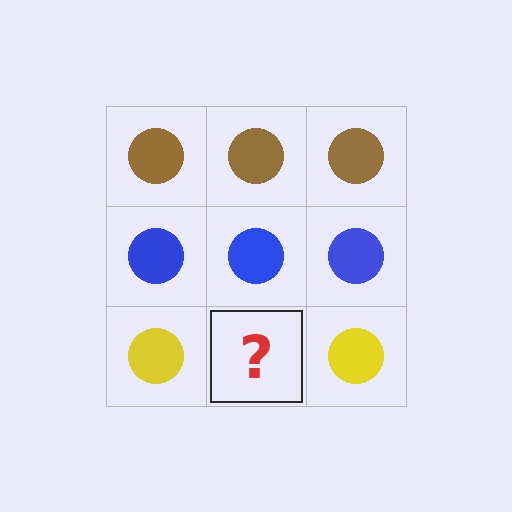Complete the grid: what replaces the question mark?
The question mark should be replaced with a yellow circle.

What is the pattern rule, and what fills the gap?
The rule is that each row has a consistent color. The gap should be filled with a yellow circle.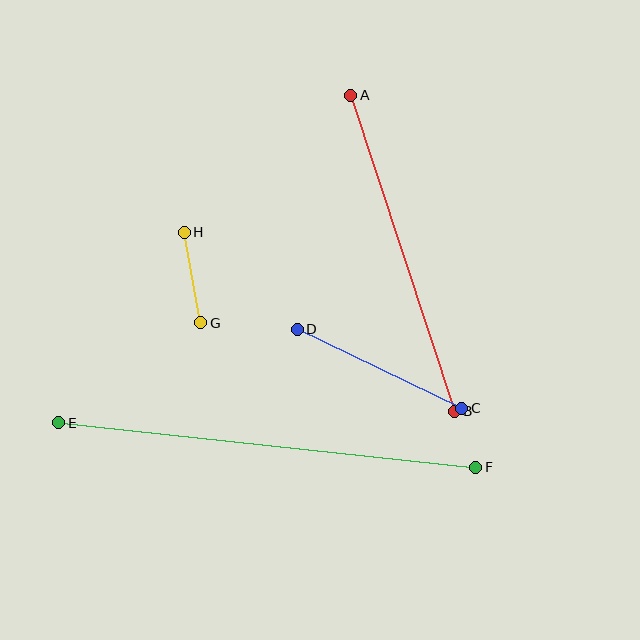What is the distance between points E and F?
The distance is approximately 419 pixels.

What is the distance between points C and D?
The distance is approximately 182 pixels.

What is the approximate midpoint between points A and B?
The midpoint is at approximately (402, 253) pixels.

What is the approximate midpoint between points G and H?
The midpoint is at approximately (192, 278) pixels.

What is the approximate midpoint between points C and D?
The midpoint is at approximately (379, 369) pixels.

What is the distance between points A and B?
The distance is approximately 332 pixels.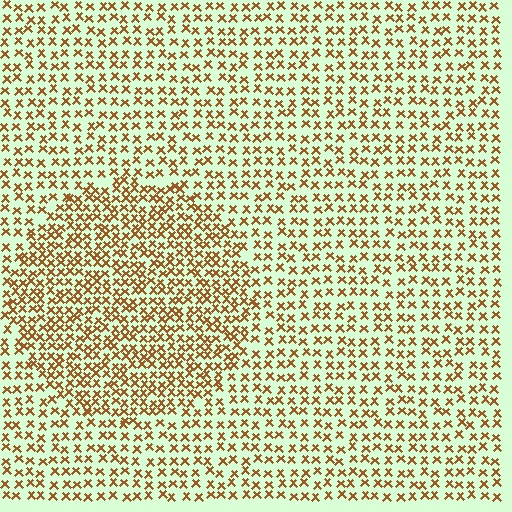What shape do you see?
I see a circle.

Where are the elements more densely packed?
The elements are more densely packed inside the circle boundary.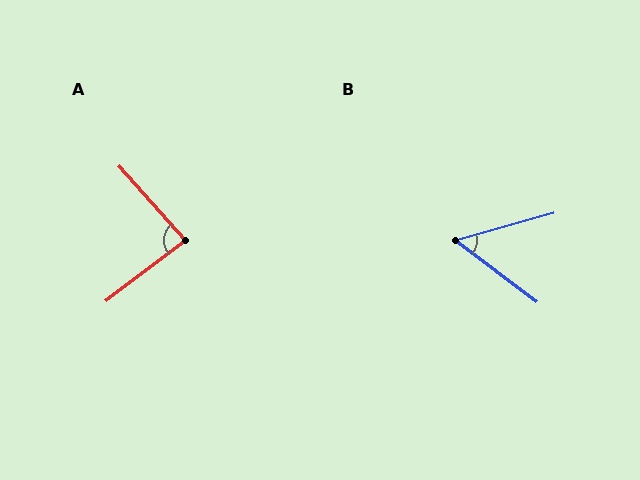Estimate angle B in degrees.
Approximately 53 degrees.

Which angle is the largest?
A, at approximately 85 degrees.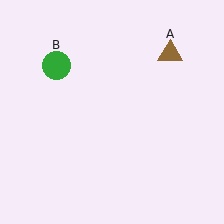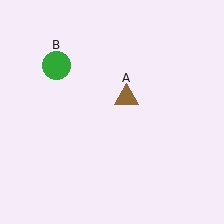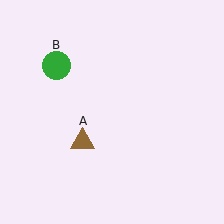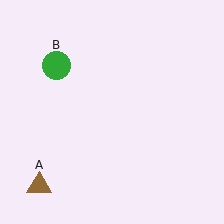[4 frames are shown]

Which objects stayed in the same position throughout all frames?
Green circle (object B) remained stationary.